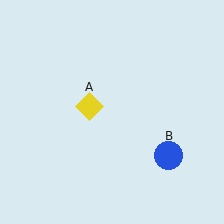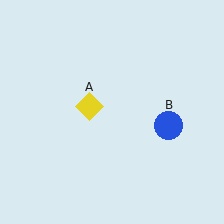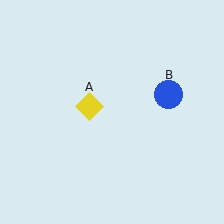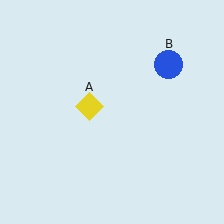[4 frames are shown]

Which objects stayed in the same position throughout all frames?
Yellow diamond (object A) remained stationary.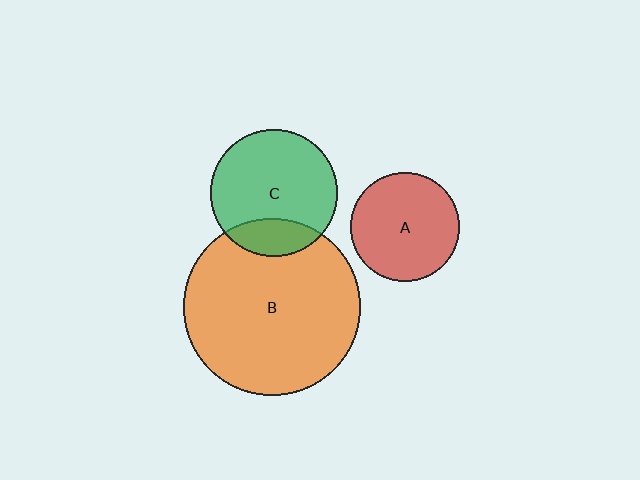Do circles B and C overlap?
Yes.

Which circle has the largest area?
Circle B (orange).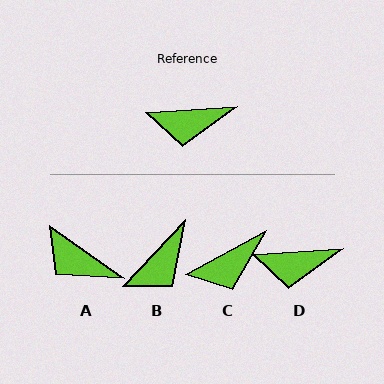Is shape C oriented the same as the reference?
No, it is off by about 25 degrees.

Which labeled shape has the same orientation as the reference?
D.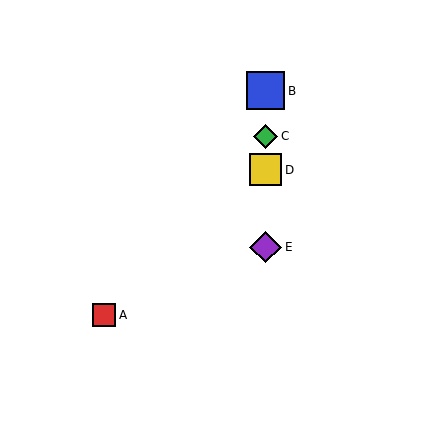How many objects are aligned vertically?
4 objects (B, C, D, E) are aligned vertically.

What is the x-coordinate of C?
Object C is at x≈266.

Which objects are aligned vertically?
Objects B, C, D, E are aligned vertically.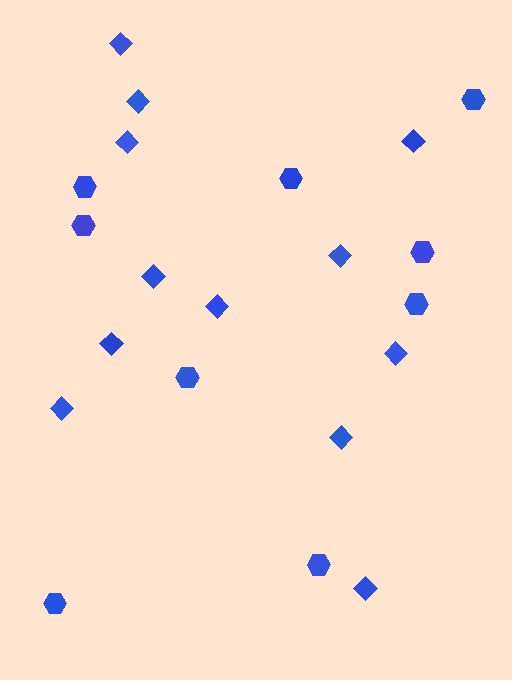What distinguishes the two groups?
There are 2 groups: one group of hexagons (9) and one group of diamonds (12).